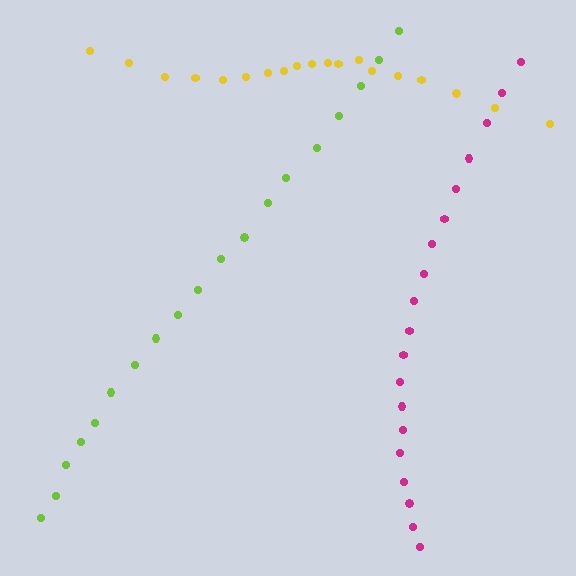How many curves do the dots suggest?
There are 3 distinct paths.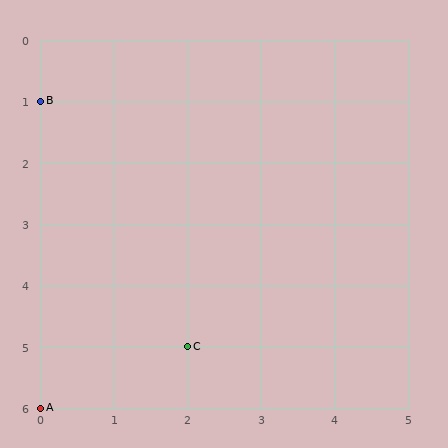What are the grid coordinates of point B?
Point B is at grid coordinates (0, 1).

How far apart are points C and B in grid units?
Points C and B are 2 columns and 4 rows apart (about 4.5 grid units diagonally).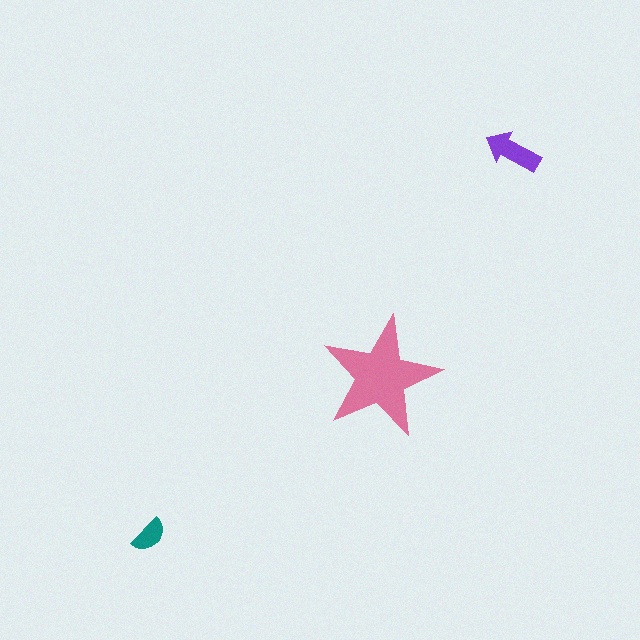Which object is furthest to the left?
The teal semicircle is leftmost.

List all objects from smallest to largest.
The teal semicircle, the purple arrow, the pink star.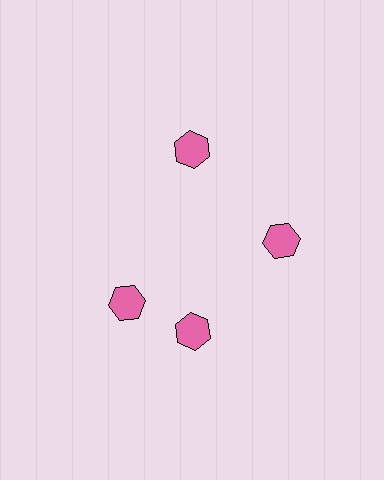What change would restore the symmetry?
The symmetry would be restored by rotating it back into even spacing with its neighbors so that all 4 hexagons sit at equal angles and equal distance from the center.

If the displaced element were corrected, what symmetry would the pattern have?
It would have 4-fold rotational symmetry — the pattern would map onto itself every 90 degrees.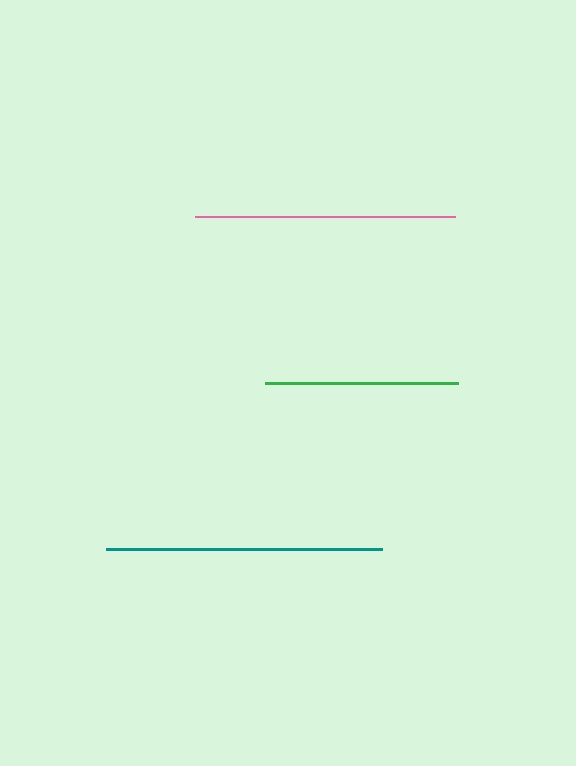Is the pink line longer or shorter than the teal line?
The teal line is longer than the pink line.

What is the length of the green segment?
The green segment is approximately 193 pixels long.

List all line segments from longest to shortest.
From longest to shortest: teal, pink, green.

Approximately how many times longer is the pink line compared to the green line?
The pink line is approximately 1.3 times the length of the green line.